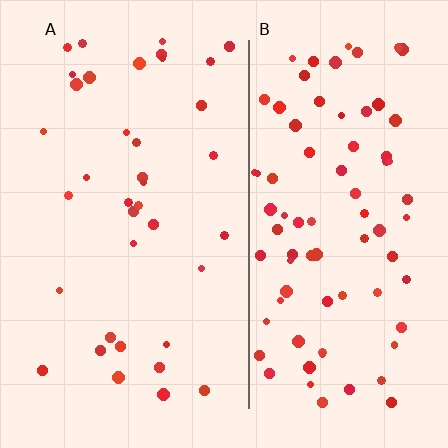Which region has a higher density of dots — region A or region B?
B (the right).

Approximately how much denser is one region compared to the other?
Approximately 2.3× — region B over region A.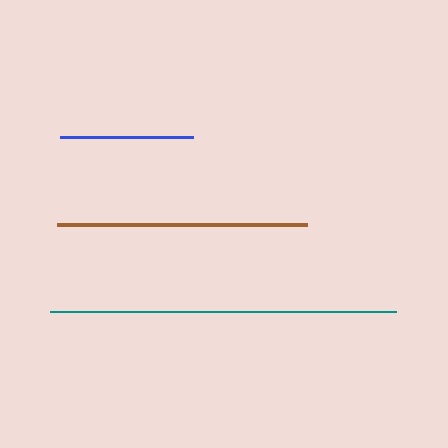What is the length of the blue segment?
The blue segment is approximately 133 pixels long.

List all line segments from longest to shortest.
From longest to shortest: teal, brown, blue.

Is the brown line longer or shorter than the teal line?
The teal line is longer than the brown line.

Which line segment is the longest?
The teal line is the longest at approximately 346 pixels.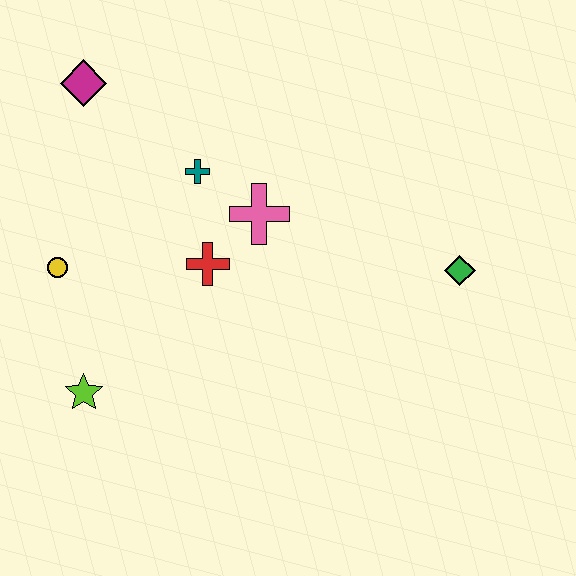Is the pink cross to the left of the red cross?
No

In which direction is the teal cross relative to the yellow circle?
The teal cross is to the right of the yellow circle.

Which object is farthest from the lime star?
The green diamond is farthest from the lime star.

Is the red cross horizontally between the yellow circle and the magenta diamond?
No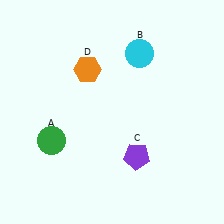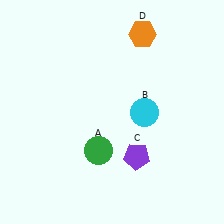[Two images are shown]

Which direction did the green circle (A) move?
The green circle (A) moved right.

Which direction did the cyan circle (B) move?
The cyan circle (B) moved down.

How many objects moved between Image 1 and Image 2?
3 objects moved between the two images.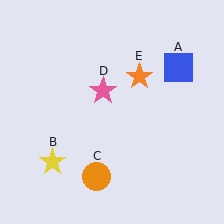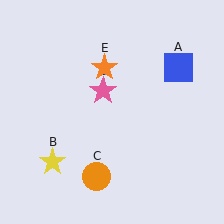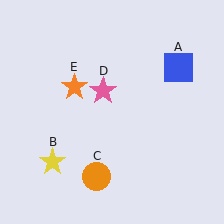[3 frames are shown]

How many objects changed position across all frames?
1 object changed position: orange star (object E).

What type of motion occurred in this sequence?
The orange star (object E) rotated counterclockwise around the center of the scene.